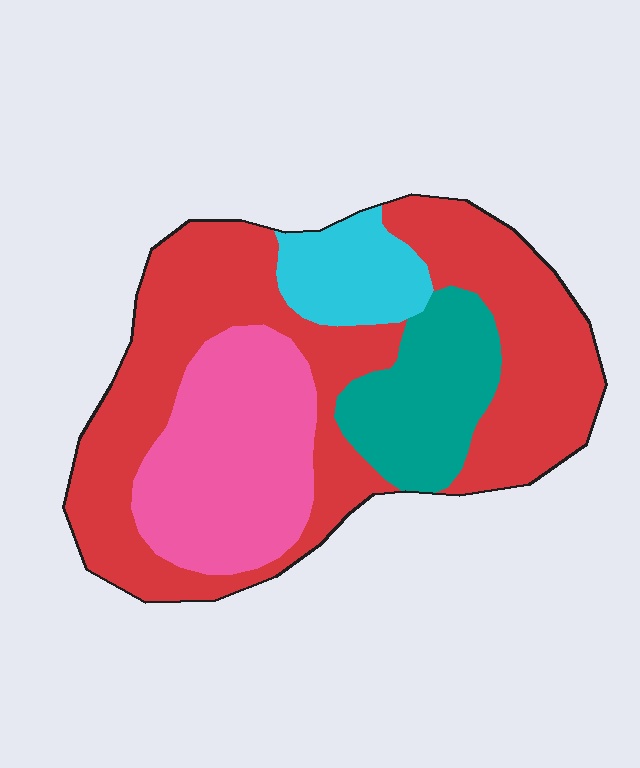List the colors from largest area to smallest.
From largest to smallest: red, pink, teal, cyan.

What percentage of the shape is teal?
Teal covers roughly 15% of the shape.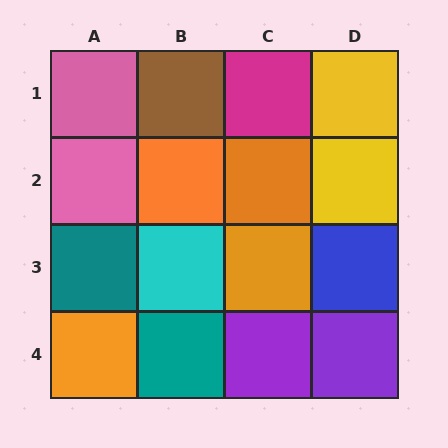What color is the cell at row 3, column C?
Orange.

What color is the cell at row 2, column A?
Pink.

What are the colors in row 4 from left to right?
Orange, teal, purple, purple.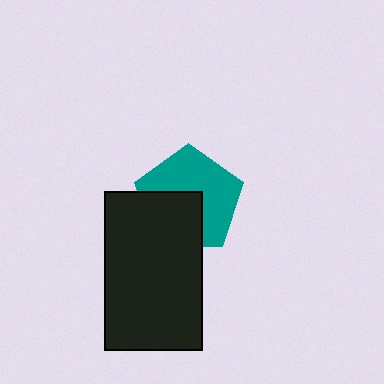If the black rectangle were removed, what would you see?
You would see the complete teal pentagon.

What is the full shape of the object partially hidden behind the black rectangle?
The partially hidden object is a teal pentagon.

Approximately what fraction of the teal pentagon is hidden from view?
Roughly 41% of the teal pentagon is hidden behind the black rectangle.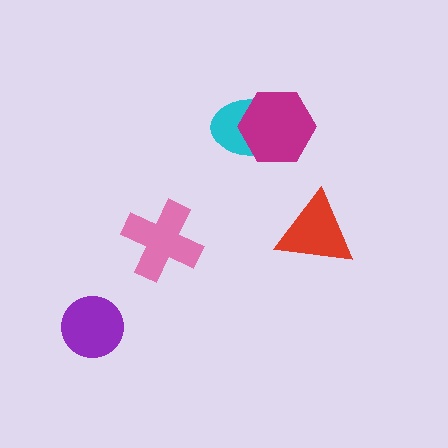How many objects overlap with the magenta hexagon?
1 object overlaps with the magenta hexagon.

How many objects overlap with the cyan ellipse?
1 object overlaps with the cyan ellipse.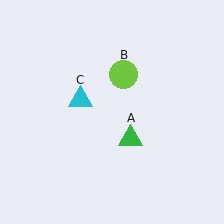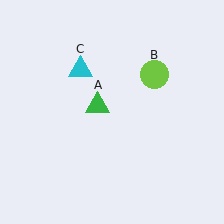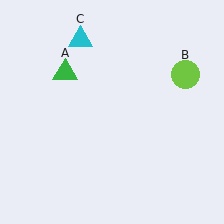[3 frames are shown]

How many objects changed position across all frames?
3 objects changed position: green triangle (object A), lime circle (object B), cyan triangle (object C).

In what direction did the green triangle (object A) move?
The green triangle (object A) moved up and to the left.